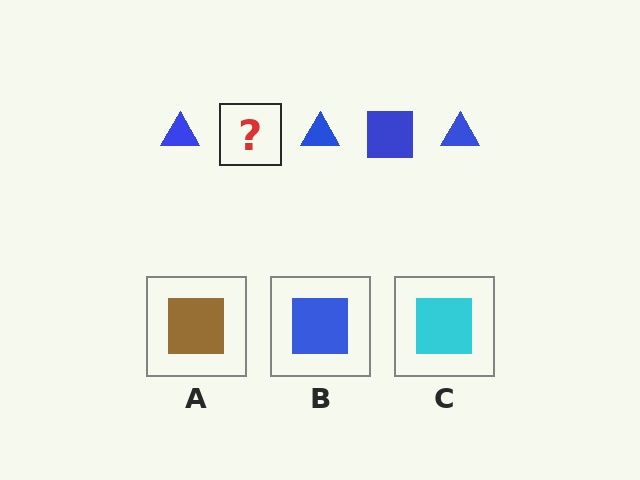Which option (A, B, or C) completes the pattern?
B.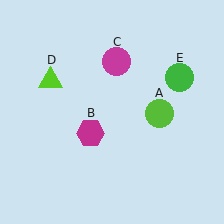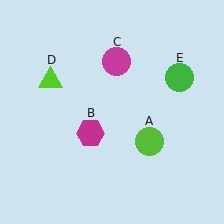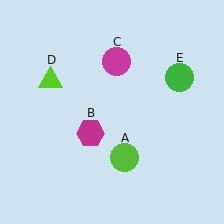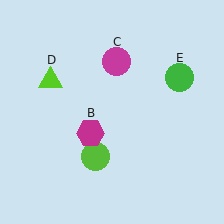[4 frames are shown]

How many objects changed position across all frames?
1 object changed position: lime circle (object A).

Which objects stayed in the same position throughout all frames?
Magenta hexagon (object B) and magenta circle (object C) and lime triangle (object D) and green circle (object E) remained stationary.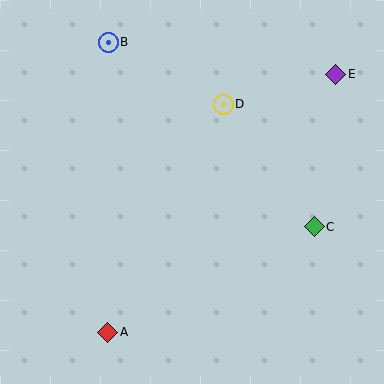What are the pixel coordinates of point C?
Point C is at (314, 227).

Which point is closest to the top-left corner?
Point B is closest to the top-left corner.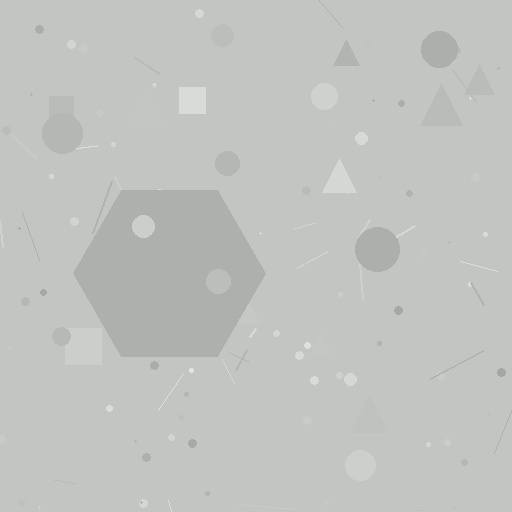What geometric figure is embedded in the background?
A hexagon is embedded in the background.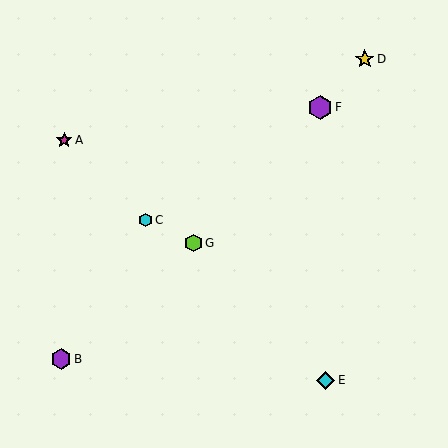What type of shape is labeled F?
Shape F is a purple hexagon.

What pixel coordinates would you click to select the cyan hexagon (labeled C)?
Click at (145, 220) to select the cyan hexagon C.